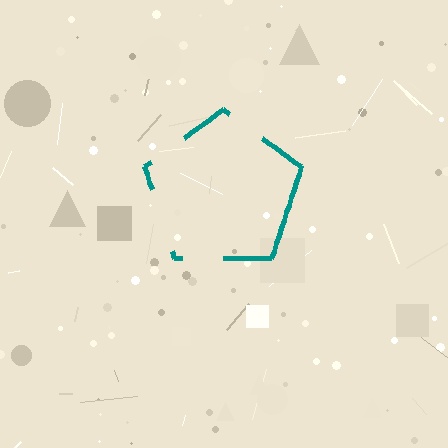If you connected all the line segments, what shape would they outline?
They would outline a pentagon.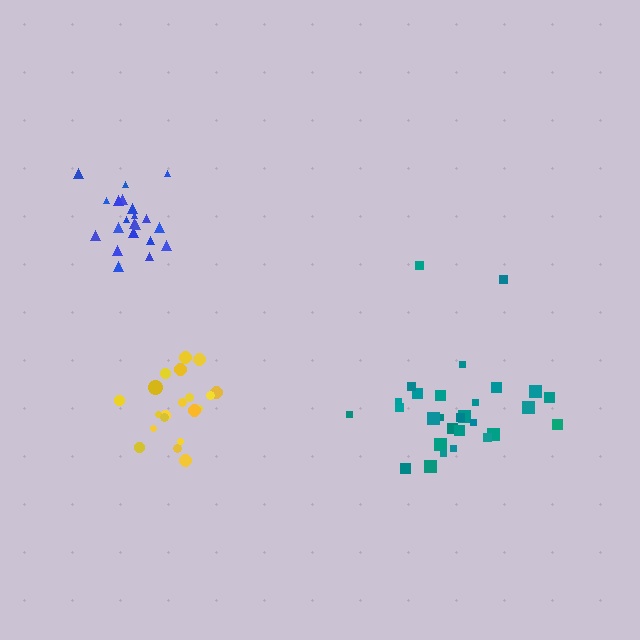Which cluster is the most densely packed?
Yellow.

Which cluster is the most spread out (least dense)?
Teal.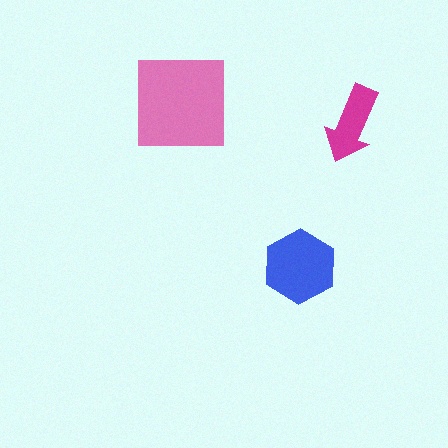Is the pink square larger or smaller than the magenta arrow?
Larger.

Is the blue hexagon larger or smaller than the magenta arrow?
Larger.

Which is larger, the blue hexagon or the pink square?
The pink square.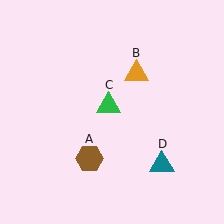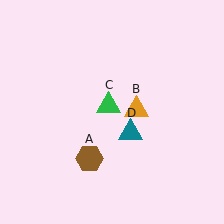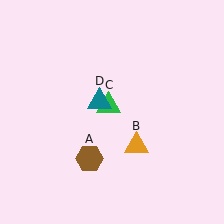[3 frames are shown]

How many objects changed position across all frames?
2 objects changed position: orange triangle (object B), teal triangle (object D).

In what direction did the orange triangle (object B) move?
The orange triangle (object B) moved down.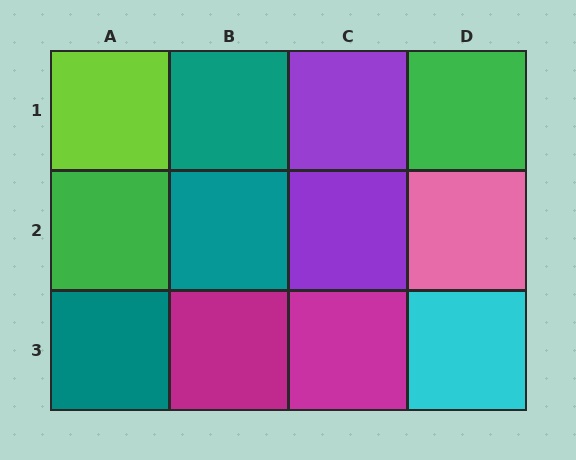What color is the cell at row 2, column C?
Purple.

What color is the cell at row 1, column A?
Lime.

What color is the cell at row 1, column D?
Green.